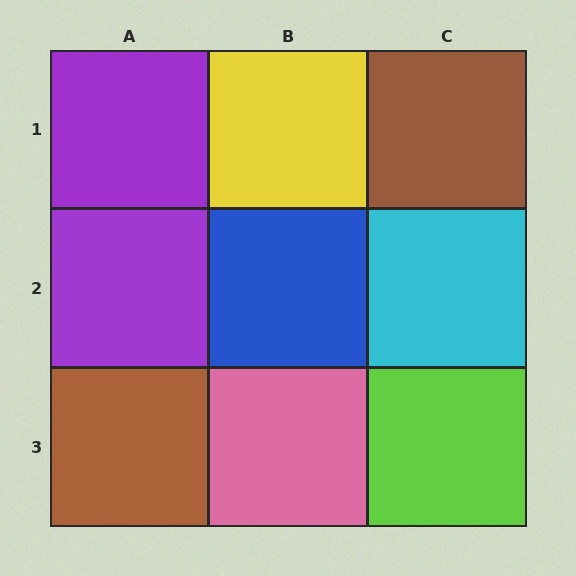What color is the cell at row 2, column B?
Blue.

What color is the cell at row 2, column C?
Cyan.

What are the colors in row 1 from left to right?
Purple, yellow, brown.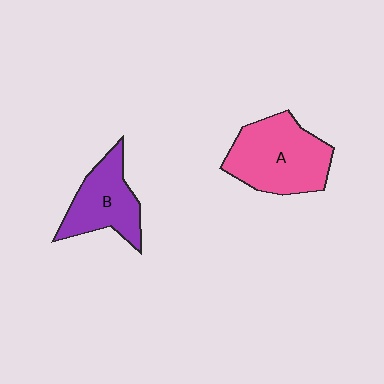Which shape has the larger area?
Shape A (pink).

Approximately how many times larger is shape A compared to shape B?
Approximately 1.4 times.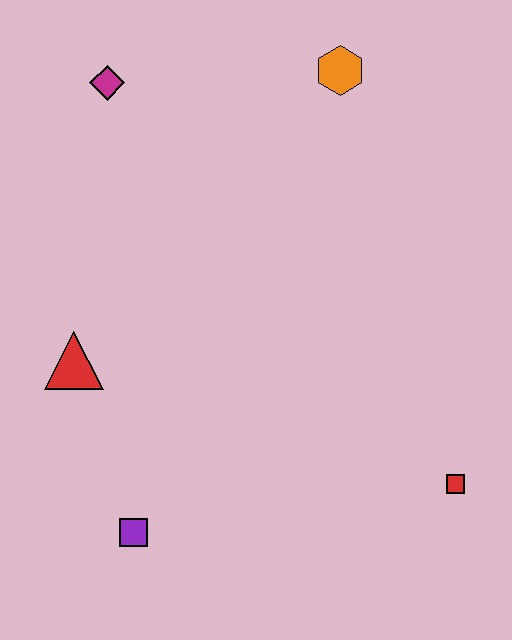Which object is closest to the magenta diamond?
The orange hexagon is closest to the magenta diamond.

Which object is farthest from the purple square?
The orange hexagon is farthest from the purple square.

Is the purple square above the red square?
No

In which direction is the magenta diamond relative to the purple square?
The magenta diamond is above the purple square.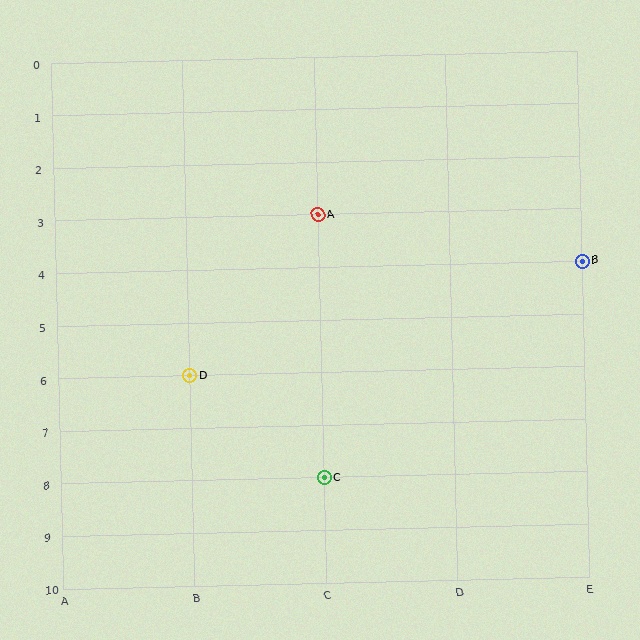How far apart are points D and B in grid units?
Points D and B are 3 columns and 2 rows apart (about 3.6 grid units diagonally).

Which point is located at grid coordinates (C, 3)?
Point A is at (C, 3).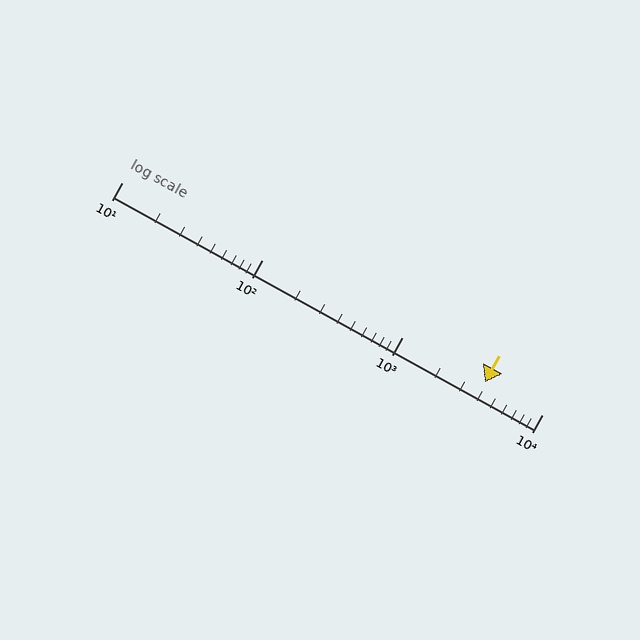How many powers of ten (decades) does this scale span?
The scale spans 3 decades, from 10 to 10000.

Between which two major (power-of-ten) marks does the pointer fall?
The pointer is between 1000 and 10000.